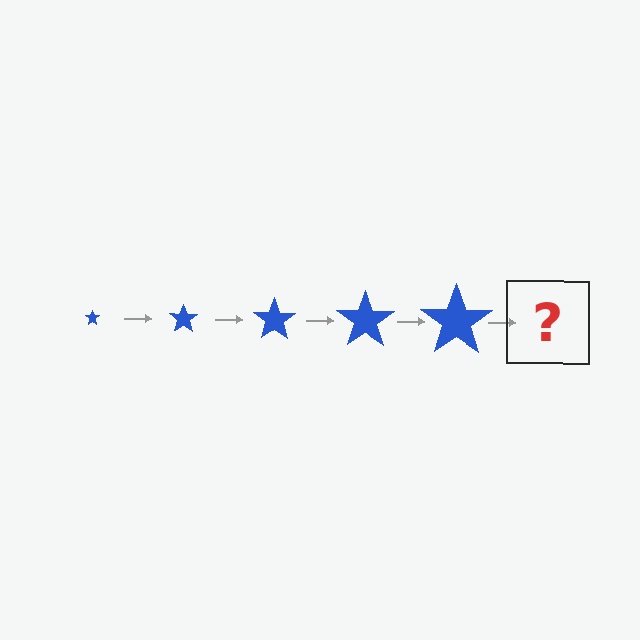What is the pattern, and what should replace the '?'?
The pattern is that the star gets progressively larger each step. The '?' should be a blue star, larger than the previous one.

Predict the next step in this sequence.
The next step is a blue star, larger than the previous one.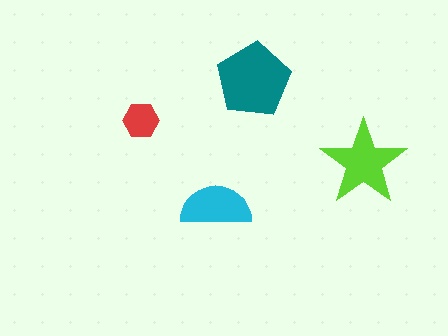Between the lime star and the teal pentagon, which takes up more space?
The teal pentagon.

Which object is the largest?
The teal pentagon.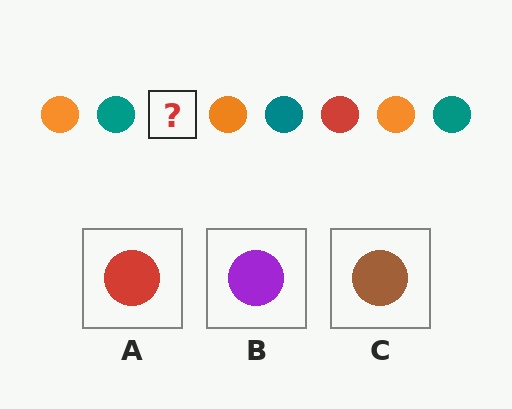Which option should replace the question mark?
Option A.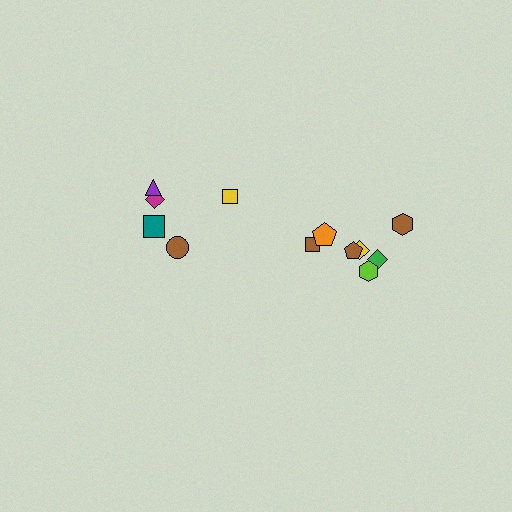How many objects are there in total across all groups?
There are 12 objects.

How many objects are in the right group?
There are 7 objects.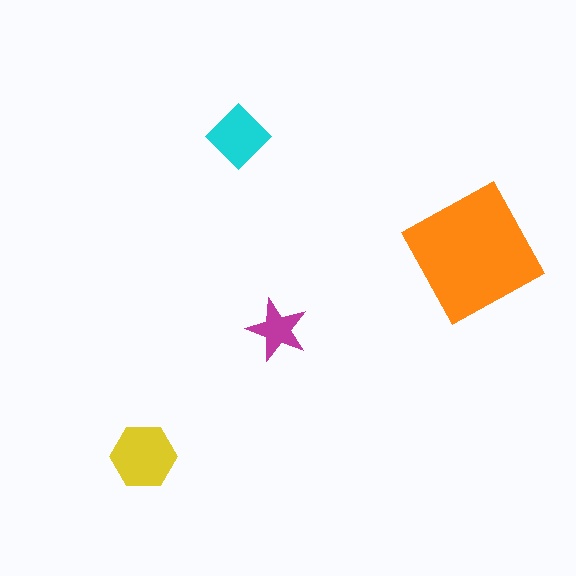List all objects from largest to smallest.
The orange square, the yellow hexagon, the cyan diamond, the magenta star.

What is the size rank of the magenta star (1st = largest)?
4th.